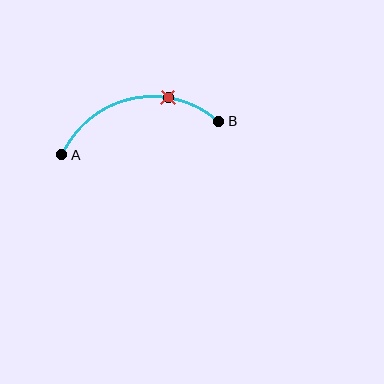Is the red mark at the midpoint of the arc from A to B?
No. The red mark lies on the arc but is closer to endpoint B. The arc midpoint would be at the point on the curve equidistant along the arc from both A and B.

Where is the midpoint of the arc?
The arc midpoint is the point on the curve farthest from the straight line joining A and B. It sits above that line.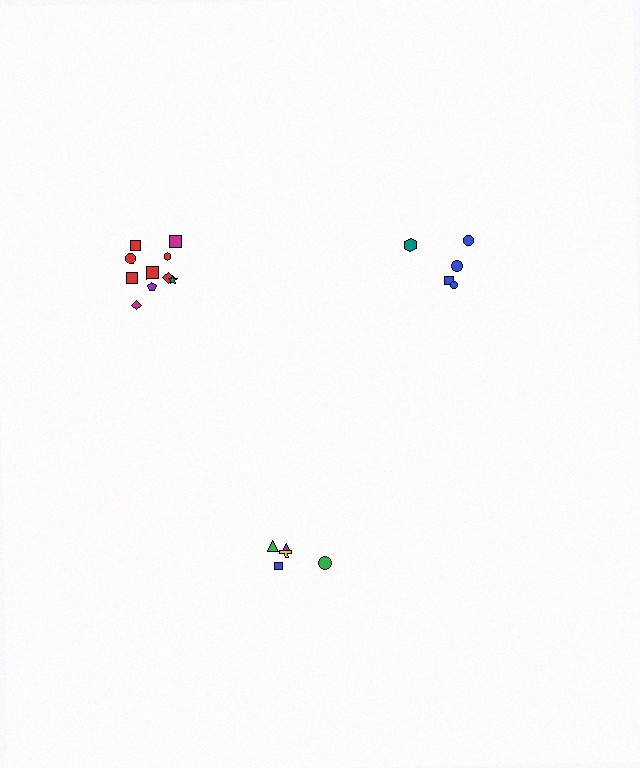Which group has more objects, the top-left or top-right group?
The top-left group.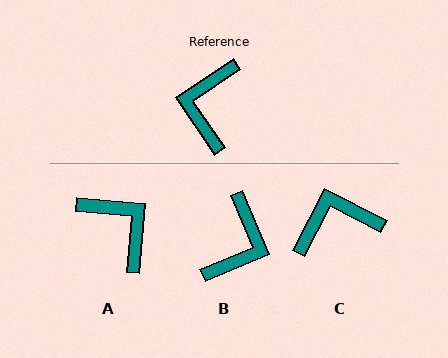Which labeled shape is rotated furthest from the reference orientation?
B, about 168 degrees away.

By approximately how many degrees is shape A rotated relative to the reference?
Approximately 129 degrees clockwise.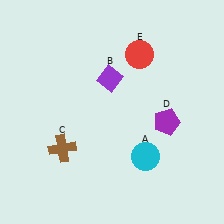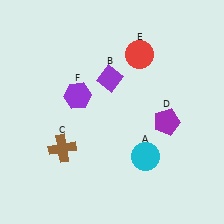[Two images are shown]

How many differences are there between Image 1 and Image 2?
There is 1 difference between the two images.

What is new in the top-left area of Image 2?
A purple hexagon (F) was added in the top-left area of Image 2.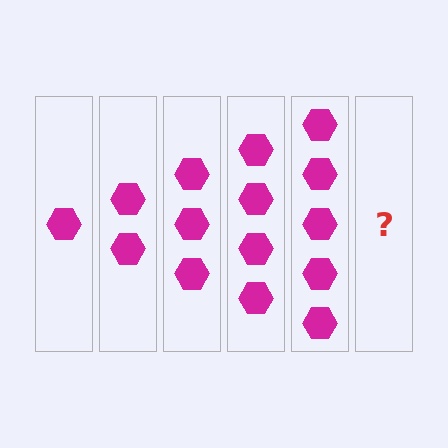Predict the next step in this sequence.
The next step is 6 hexagons.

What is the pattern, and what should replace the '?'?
The pattern is that each step adds one more hexagon. The '?' should be 6 hexagons.